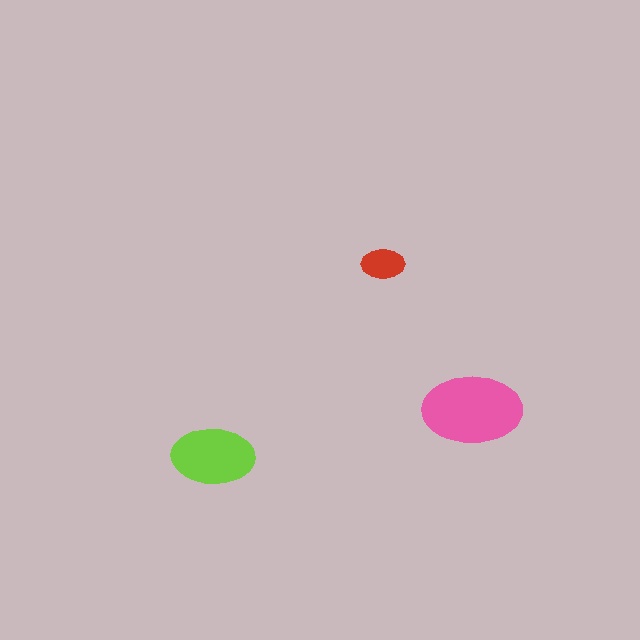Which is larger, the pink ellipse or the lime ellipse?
The pink one.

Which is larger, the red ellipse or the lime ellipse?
The lime one.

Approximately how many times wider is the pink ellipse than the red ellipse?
About 2.5 times wider.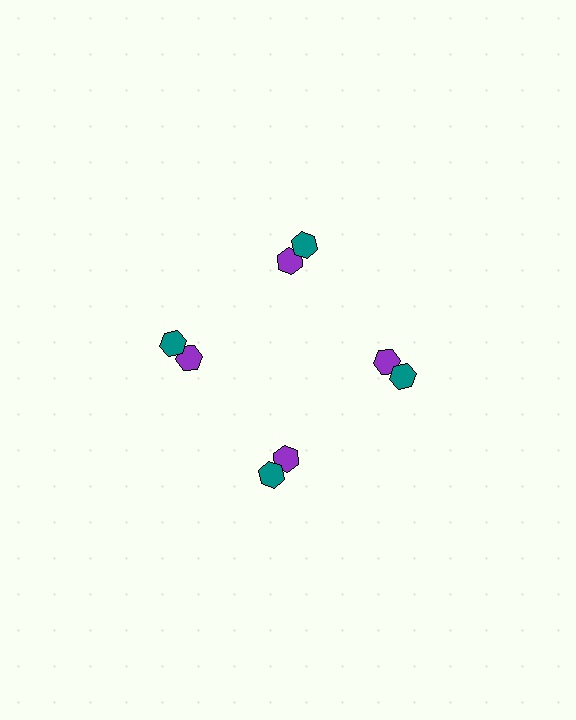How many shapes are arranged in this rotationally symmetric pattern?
There are 8 shapes, arranged in 4 groups of 2.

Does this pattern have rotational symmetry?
Yes, this pattern has 4-fold rotational symmetry. It looks the same after rotating 90 degrees around the center.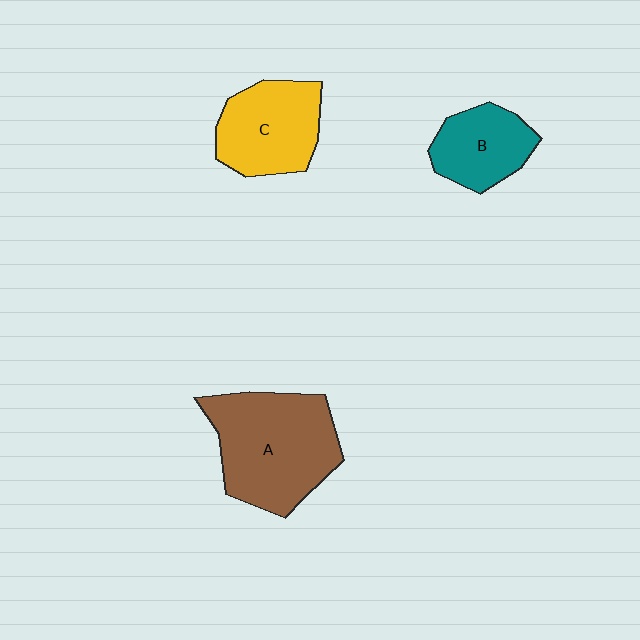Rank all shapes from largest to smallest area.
From largest to smallest: A (brown), C (yellow), B (teal).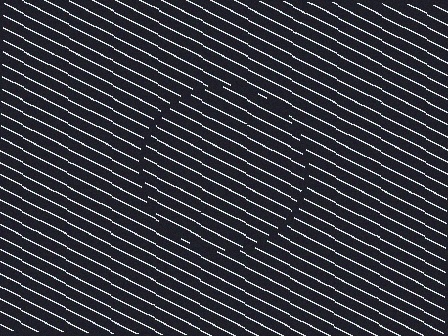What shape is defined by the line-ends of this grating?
An illusory circle. The interior of the shape contains the same grating, shifted by half a period — the contour is defined by the phase discontinuity where line-ends from the inner and outer gratings abut.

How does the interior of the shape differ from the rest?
The interior of the shape contains the same grating, shifted by half a period — the contour is defined by the phase discontinuity where line-ends from the inner and outer gratings abut.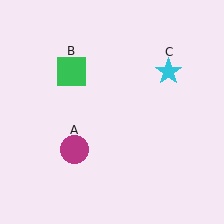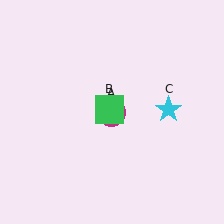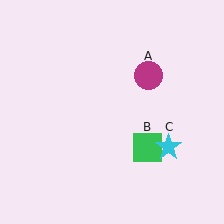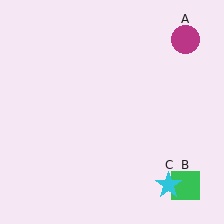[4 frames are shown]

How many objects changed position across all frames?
3 objects changed position: magenta circle (object A), green square (object B), cyan star (object C).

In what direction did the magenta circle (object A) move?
The magenta circle (object A) moved up and to the right.